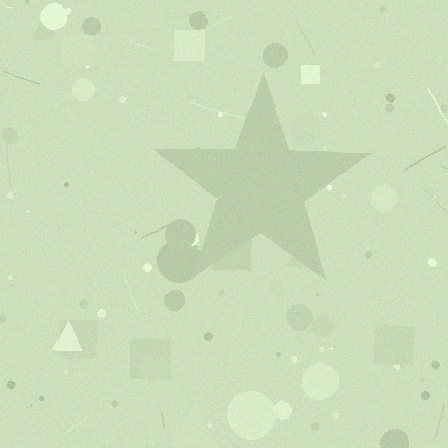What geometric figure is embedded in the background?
A star is embedded in the background.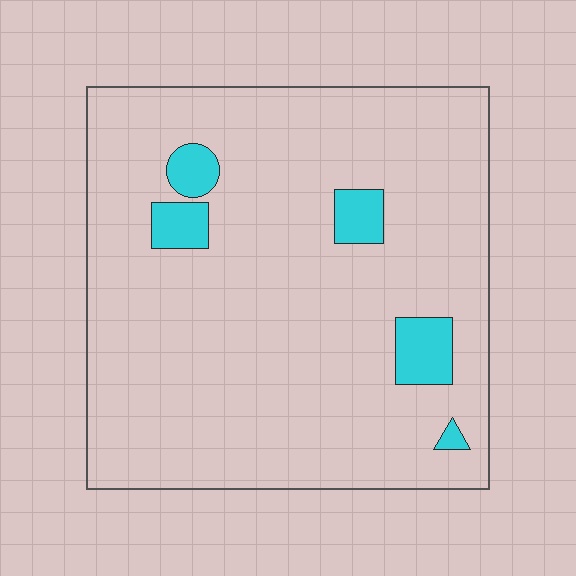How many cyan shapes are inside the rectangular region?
5.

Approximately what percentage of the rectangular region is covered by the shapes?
Approximately 10%.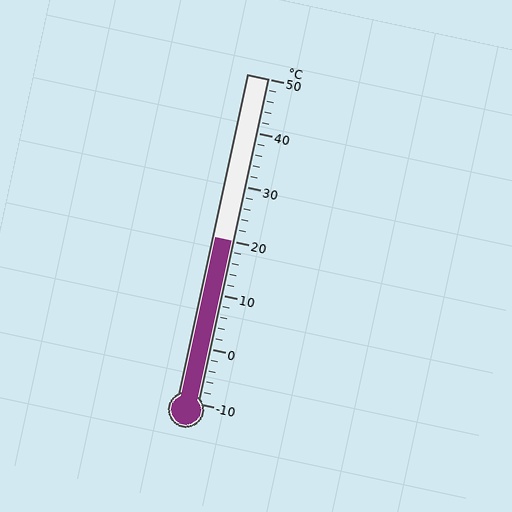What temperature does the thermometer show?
The thermometer shows approximately 20°C.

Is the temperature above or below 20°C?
The temperature is at 20°C.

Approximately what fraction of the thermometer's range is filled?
The thermometer is filled to approximately 50% of its range.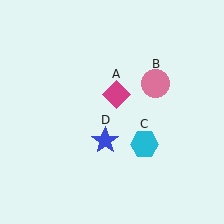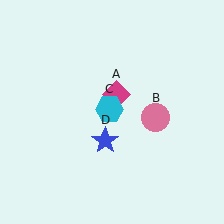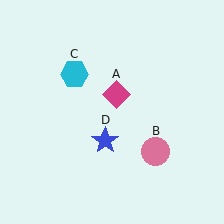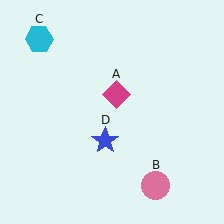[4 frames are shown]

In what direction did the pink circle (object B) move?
The pink circle (object B) moved down.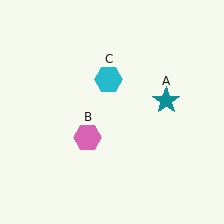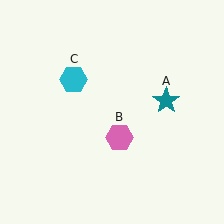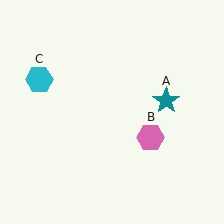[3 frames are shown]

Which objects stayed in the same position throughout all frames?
Teal star (object A) remained stationary.